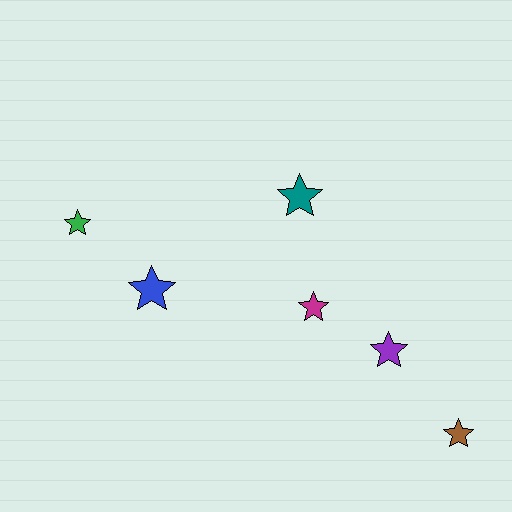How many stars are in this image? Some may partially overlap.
There are 6 stars.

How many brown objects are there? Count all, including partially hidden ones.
There is 1 brown object.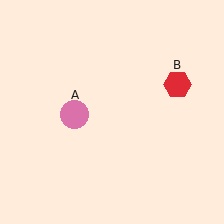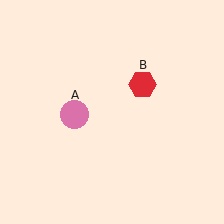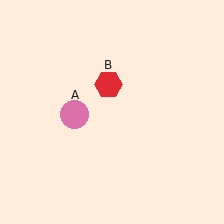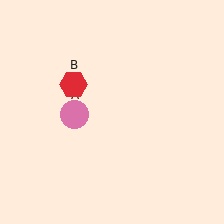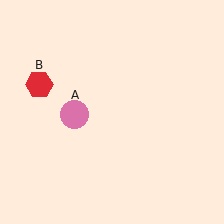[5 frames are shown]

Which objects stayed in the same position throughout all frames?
Pink circle (object A) remained stationary.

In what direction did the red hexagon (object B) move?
The red hexagon (object B) moved left.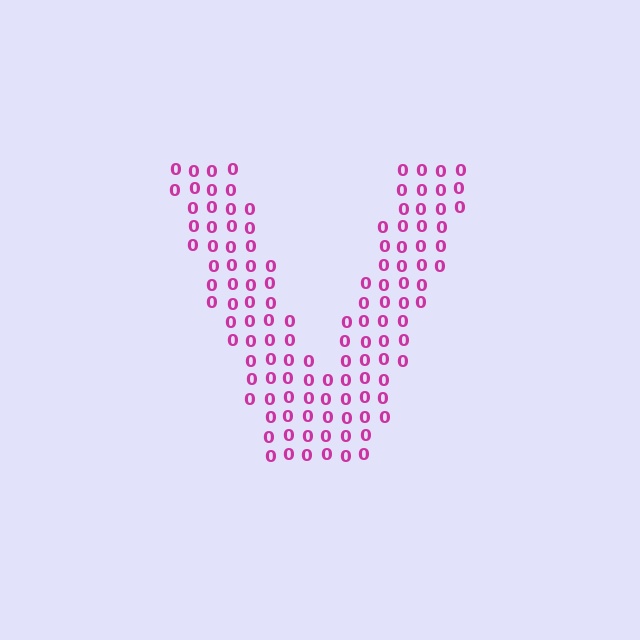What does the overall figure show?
The overall figure shows the letter V.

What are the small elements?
The small elements are digit 0's.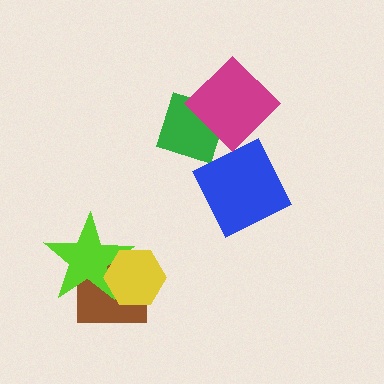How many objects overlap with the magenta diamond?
1 object overlaps with the magenta diamond.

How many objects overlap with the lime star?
2 objects overlap with the lime star.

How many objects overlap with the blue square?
0 objects overlap with the blue square.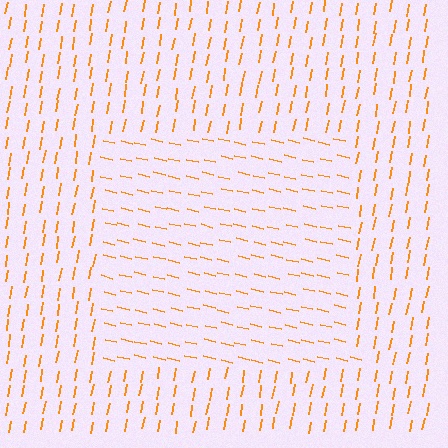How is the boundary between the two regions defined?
The boundary is defined purely by a change in line orientation (approximately 87 degrees difference). All lines are the same color and thickness.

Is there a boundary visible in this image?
Yes, there is a texture boundary formed by a change in line orientation.